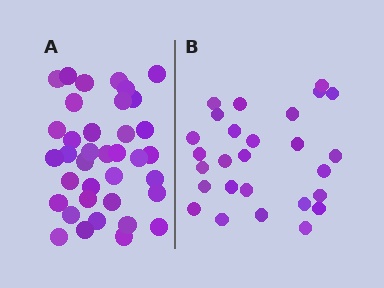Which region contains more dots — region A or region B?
Region A (the left region) has more dots.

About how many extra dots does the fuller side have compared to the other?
Region A has roughly 10 or so more dots than region B.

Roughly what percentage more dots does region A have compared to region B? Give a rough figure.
About 35% more.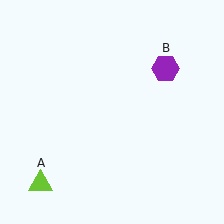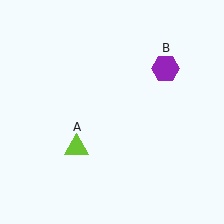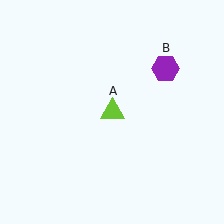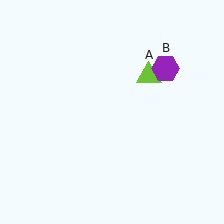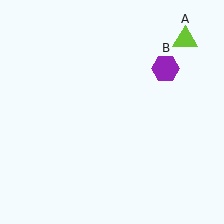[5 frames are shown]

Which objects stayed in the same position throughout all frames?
Purple hexagon (object B) remained stationary.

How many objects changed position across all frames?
1 object changed position: lime triangle (object A).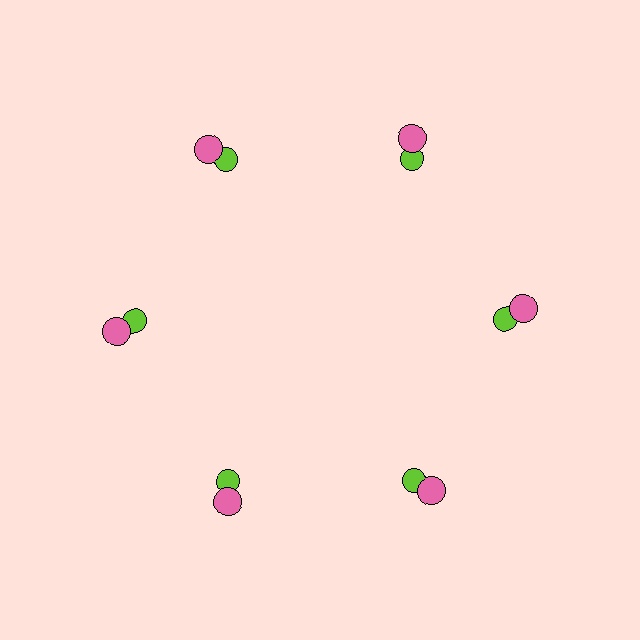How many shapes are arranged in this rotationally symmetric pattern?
There are 12 shapes, arranged in 6 groups of 2.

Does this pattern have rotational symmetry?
Yes, this pattern has 6-fold rotational symmetry. It looks the same after rotating 60 degrees around the center.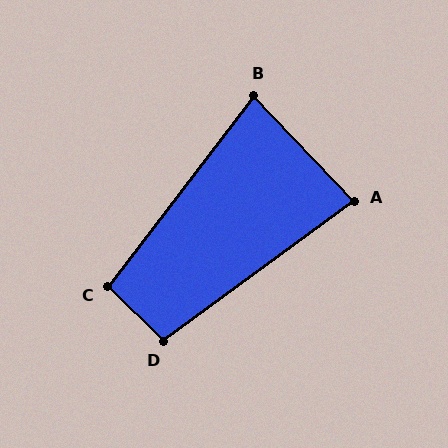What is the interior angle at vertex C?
Approximately 97 degrees (obtuse).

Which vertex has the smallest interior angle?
B, at approximately 81 degrees.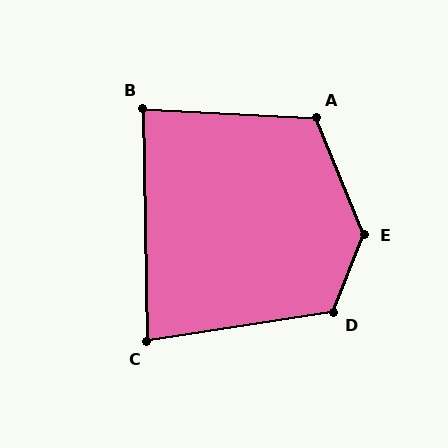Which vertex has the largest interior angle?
E, at approximately 136 degrees.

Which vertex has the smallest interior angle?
C, at approximately 82 degrees.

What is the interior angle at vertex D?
Approximately 121 degrees (obtuse).